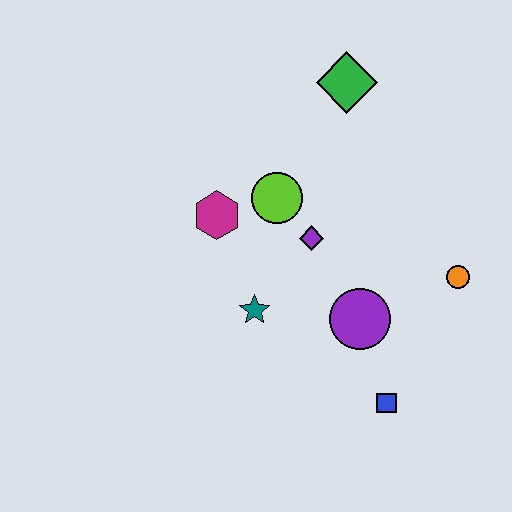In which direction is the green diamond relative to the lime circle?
The green diamond is above the lime circle.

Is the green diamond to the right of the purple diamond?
Yes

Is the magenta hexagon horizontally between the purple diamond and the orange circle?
No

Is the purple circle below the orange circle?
Yes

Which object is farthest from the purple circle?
The green diamond is farthest from the purple circle.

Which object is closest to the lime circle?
The purple diamond is closest to the lime circle.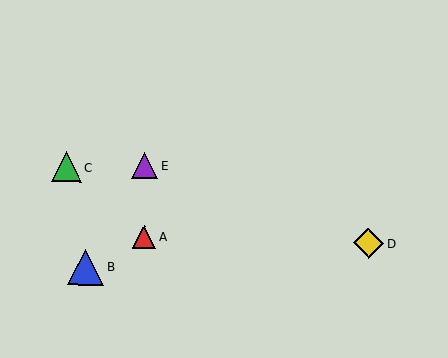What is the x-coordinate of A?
Object A is at x≈144.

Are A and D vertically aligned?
No, A is at x≈144 and D is at x≈369.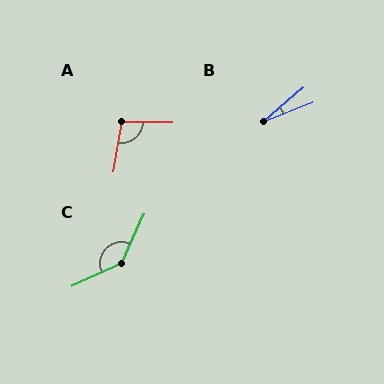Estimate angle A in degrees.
Approximately 99 degrees.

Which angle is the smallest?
B, at approximately 18 degrees.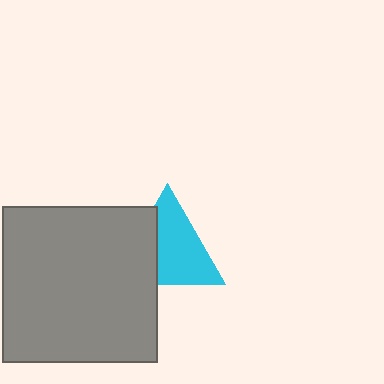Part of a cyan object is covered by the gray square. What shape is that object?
It is a triangle.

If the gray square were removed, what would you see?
You would see the complete cyan triangle.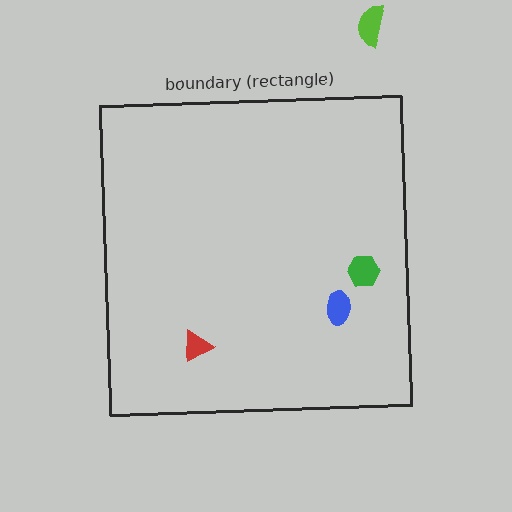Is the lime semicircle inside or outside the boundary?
Outside.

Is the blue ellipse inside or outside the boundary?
Inside.